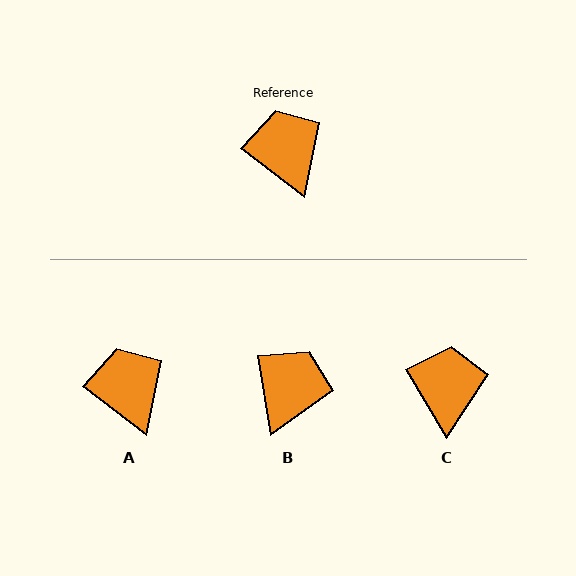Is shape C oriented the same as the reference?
No, it is off by about 21 degrees.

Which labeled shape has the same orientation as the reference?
A.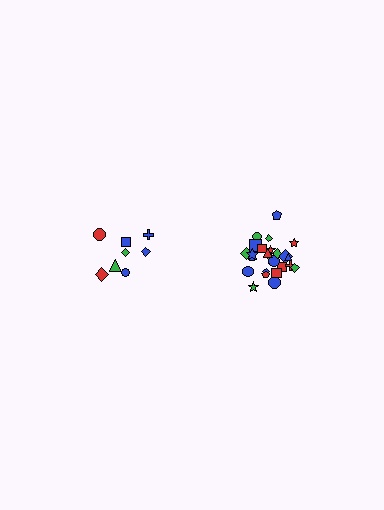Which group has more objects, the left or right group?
The right group.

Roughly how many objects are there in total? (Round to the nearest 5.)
Roughly 35 objects in total.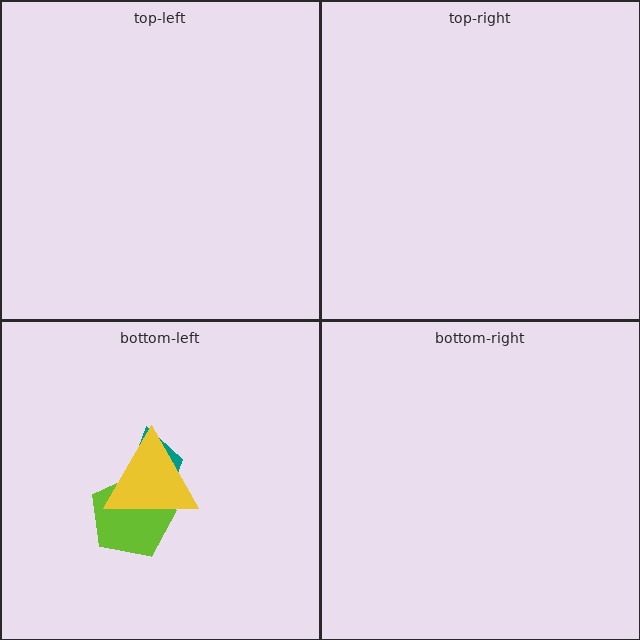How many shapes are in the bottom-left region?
3.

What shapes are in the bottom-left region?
The teal trapezoid, the lime pentagon, the yellow triangle.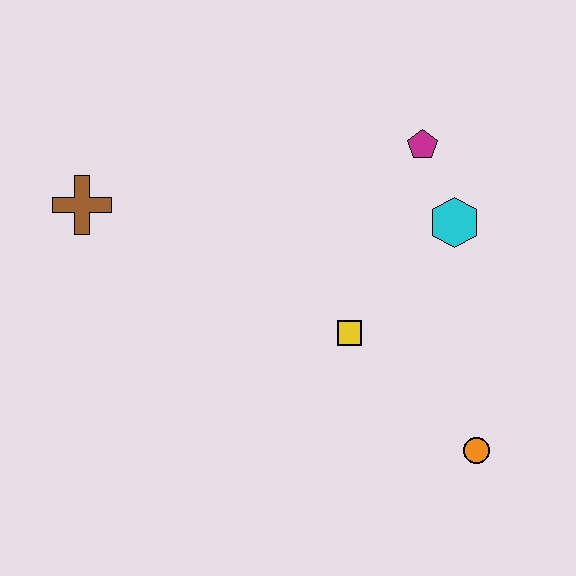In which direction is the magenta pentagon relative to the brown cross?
The magenta pentagon is to the right of the brown cross.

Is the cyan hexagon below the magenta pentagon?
Yes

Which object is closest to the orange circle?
The yellow square is closest to the orange circle.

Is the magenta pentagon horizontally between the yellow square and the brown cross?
No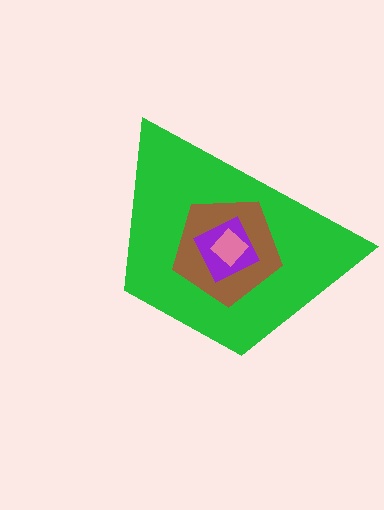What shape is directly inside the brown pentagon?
The purple square.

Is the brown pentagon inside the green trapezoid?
Yes.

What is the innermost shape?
The pink diamond.